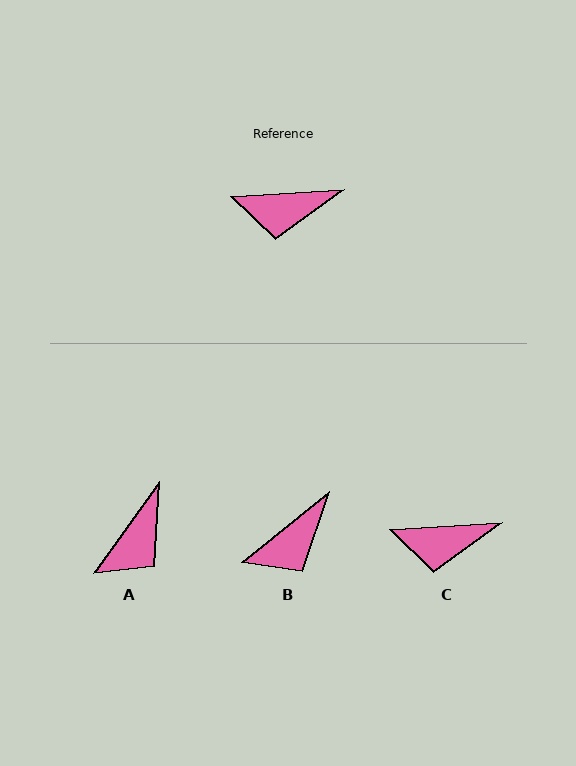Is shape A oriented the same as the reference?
No, it is off by about 51 degrees.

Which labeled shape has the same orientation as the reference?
C.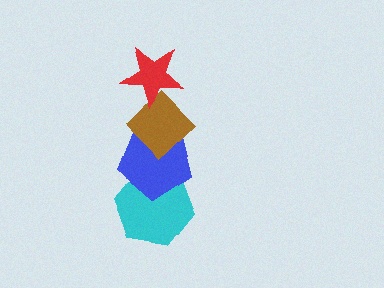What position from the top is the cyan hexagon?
The cyan hexagon is 4th from the top.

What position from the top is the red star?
The red star is 1st from the top.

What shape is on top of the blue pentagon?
The brown diamond is on top of the blue pentagon.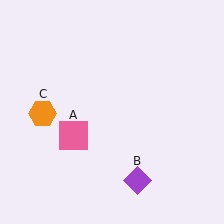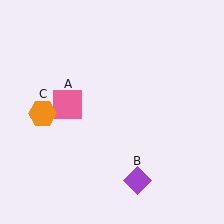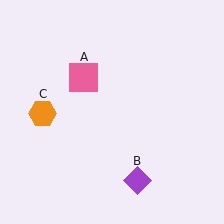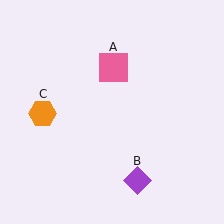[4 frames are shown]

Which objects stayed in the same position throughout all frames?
Purple diamond (object B) and orange hexagon (object C) remained stationary.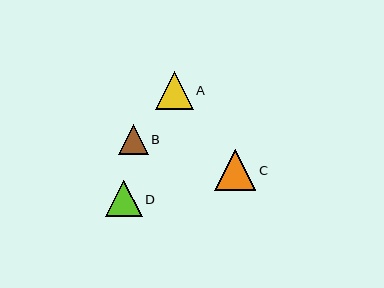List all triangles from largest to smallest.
From largest to smallest: C, A, D, B.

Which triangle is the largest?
Triangle C is the largest with a size of approximately 41 pixels.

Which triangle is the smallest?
Triangle B is the smallest with a size of approximately 30 pixels.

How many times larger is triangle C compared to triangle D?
Triangle C is approximately 1.1 times the size of triangle D.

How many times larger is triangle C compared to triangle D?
Triangle C is approximately 1.1 times the size of triangle D.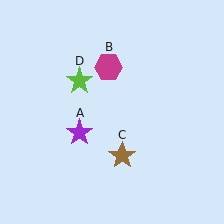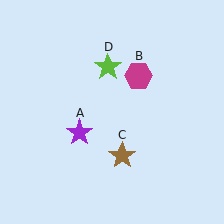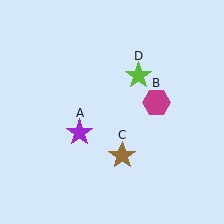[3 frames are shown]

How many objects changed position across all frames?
2 objects changed position: magenta hexagon (object B), lime star (object D).